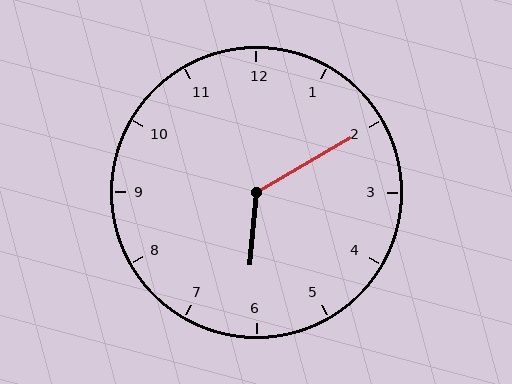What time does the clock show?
6:10.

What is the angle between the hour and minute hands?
Approximately 125 degrees.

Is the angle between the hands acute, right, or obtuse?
It is obtuse.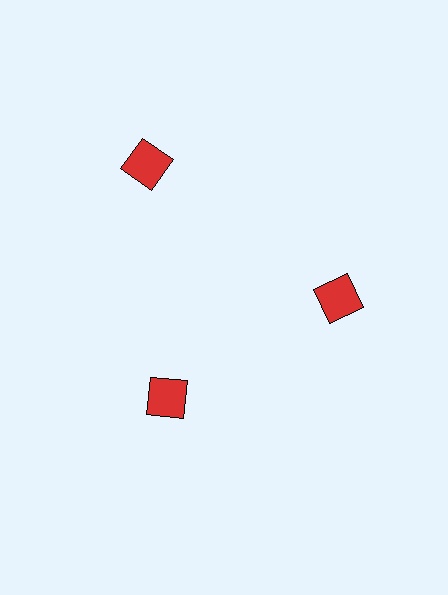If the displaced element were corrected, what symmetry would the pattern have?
It would have 3-fold rotational symmetry — the pattern would map onto itself every 120 degrees.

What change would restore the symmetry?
The symmetry would be restored by moving it inward, back onto the ring so that all 3 squares sit at equal angles and equal distance from the center.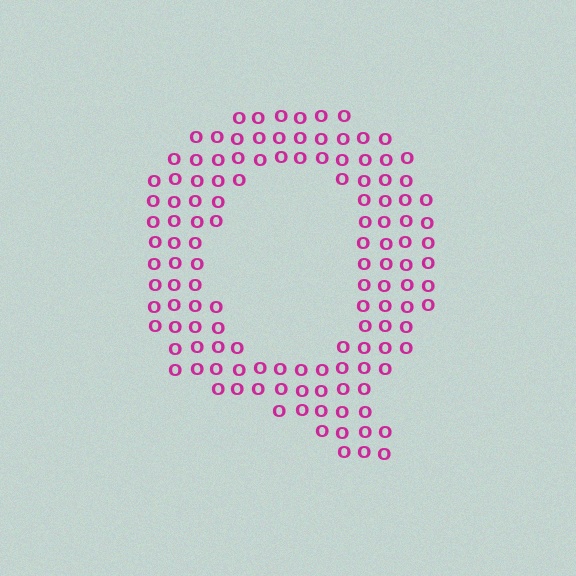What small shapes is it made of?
It is made of small letter O's.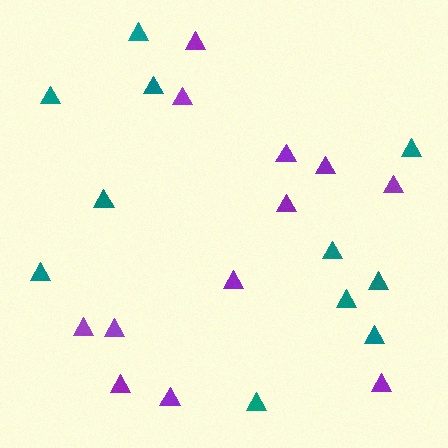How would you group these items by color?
There are 2 groups: one group of purple triangles (12) and one group of teal triangles (11).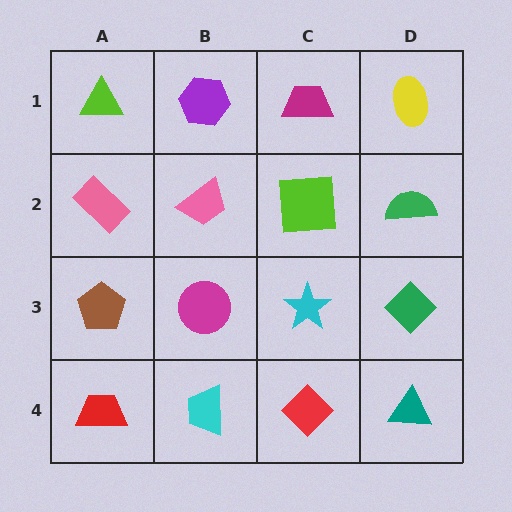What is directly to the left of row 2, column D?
A lime square.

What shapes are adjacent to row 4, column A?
A brown pentagon (row 3, column A), a cyan trapezoid (row 4, column B).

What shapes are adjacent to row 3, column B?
A pink trapezoid (row 2, column B), a cyan trapezoid (row 4, column B), a brown pentagon (row 3, column A), a cyan star (row 3, column C).